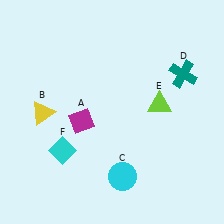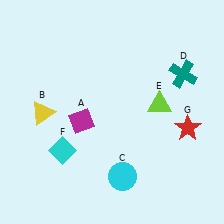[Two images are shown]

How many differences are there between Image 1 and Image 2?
There is 1 difference between the two images.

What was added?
A red star (G) was added in Image 2.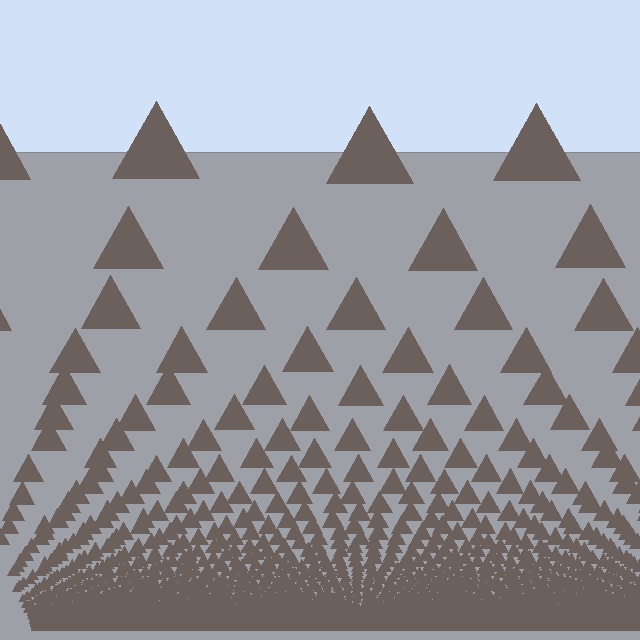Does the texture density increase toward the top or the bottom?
Density increases toward the bottom.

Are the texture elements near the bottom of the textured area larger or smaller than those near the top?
Smaller. The gradient is inverted — elements near the bottom are smaller and denser.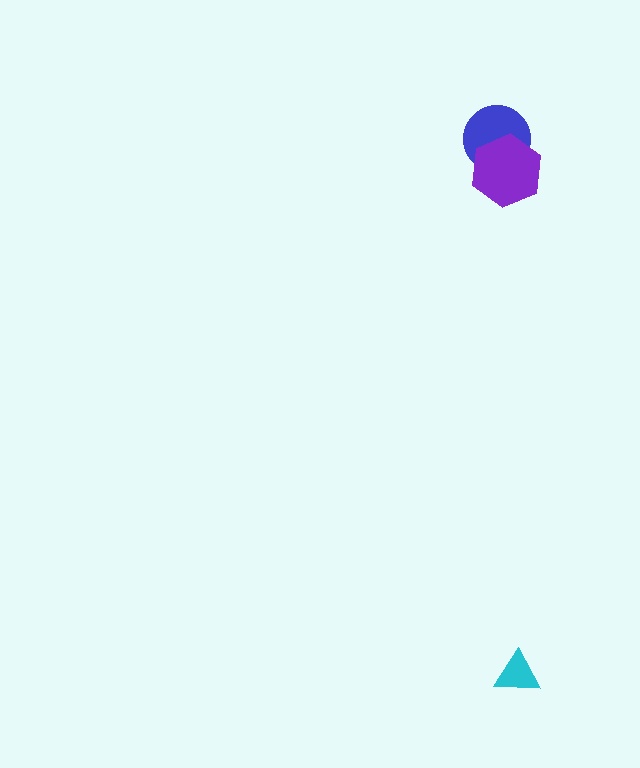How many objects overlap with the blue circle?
1 object overlaps with the blue circle.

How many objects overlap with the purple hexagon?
1 object overlaps with the purple hexagon.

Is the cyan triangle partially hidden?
No, no other shape covers it.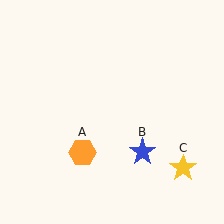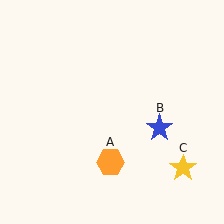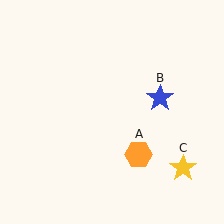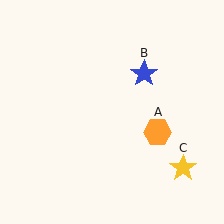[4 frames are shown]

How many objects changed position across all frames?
2 objects changed position: orange hexagon (object A), blue star (object B).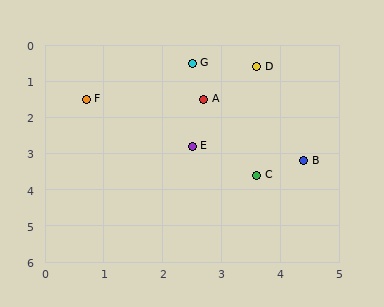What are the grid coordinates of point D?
Point D is at approximately (3.6, 0.6).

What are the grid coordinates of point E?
Point E is at approximately (2.5, 2.8).